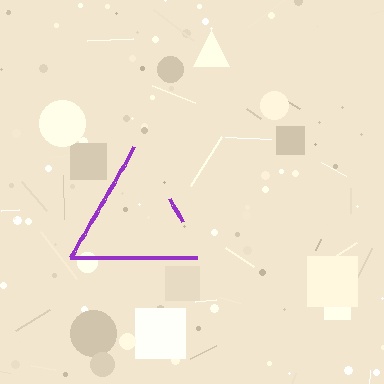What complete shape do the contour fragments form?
The contour fragments form a triangle.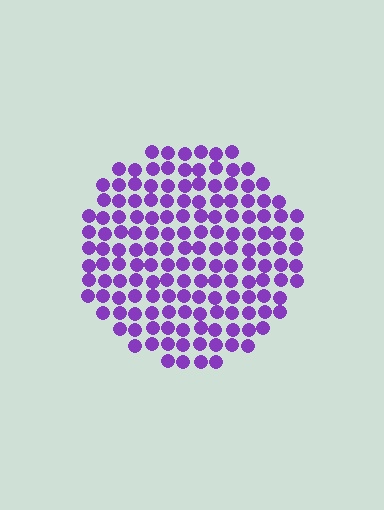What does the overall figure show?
The overall figure shows a circle.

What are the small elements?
The small elements are circles.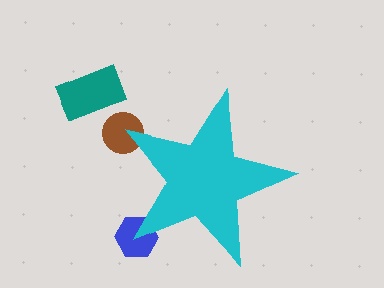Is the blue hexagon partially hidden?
Yes, the blue hexagon is partially hidden behind the cyan star.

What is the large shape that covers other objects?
A cyan star.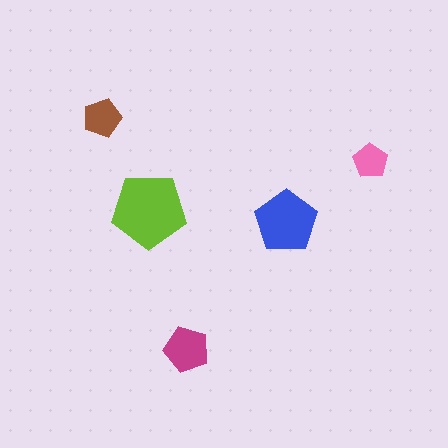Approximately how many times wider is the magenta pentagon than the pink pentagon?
About 1.5 times wider.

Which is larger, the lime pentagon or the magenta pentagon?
The lime one.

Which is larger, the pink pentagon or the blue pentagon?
The blue one.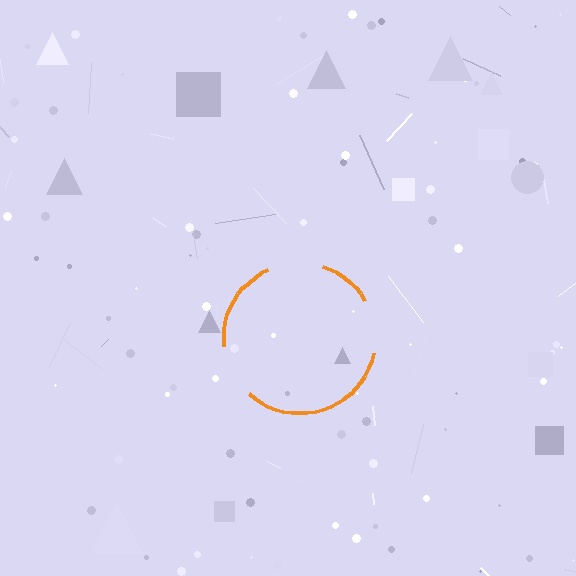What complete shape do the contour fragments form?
The contour fragments form a circle.